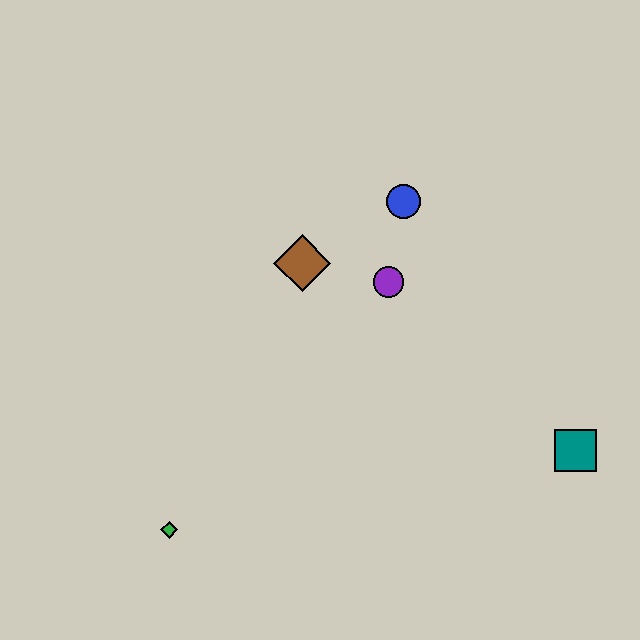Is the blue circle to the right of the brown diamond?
Yes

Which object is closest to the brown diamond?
The purple circle is closest to the brown diamond.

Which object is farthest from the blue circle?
The green diamond is farthest from the blue circle.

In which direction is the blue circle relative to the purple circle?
The blue circle is above the purple circle.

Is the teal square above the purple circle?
No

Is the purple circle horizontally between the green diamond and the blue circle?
Yes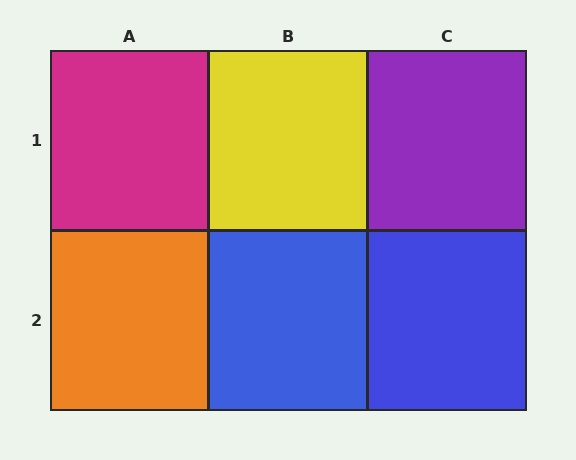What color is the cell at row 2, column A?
Orange.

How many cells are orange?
1 cell is orange.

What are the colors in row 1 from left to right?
Magenta, yellow, purple.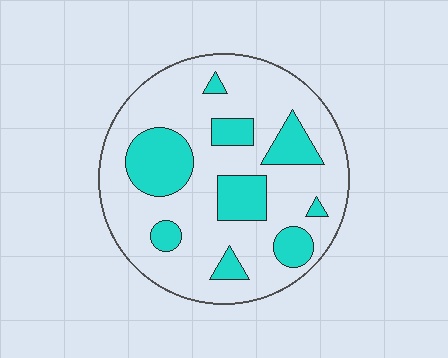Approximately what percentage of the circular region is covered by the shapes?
Approximately 25%.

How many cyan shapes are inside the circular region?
9.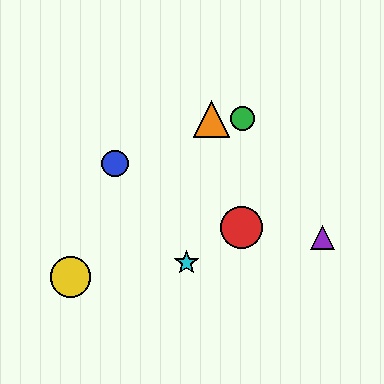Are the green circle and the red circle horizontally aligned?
No, the green circle is at y≈119 and the red circle is at y≈228.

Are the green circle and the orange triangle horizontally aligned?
Yes, both are at y≈119.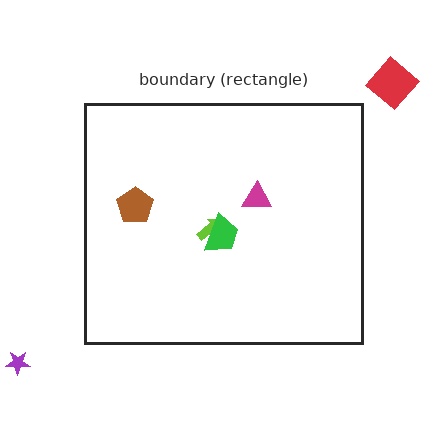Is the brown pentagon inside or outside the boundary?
Inside.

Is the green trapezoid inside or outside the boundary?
Inside.